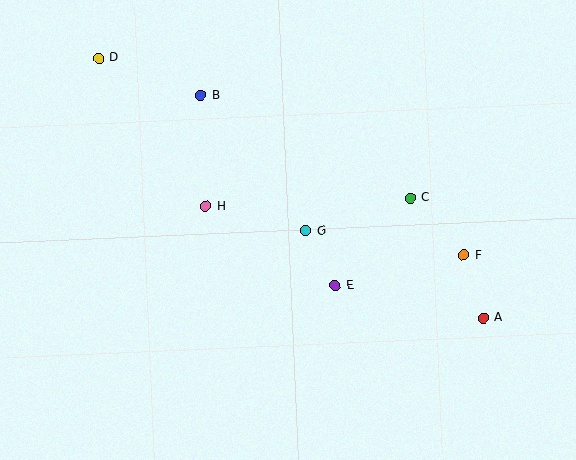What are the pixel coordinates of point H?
Point H is at (206, 206).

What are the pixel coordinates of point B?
Point B is at (201, 96).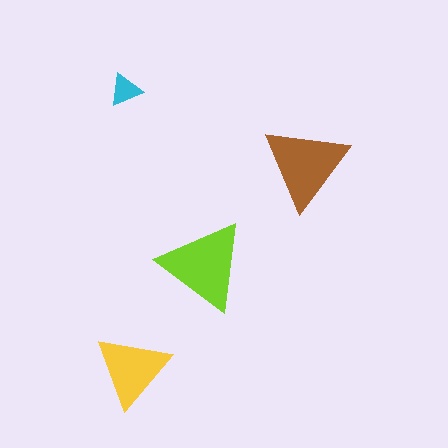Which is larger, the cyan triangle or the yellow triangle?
The yellow one.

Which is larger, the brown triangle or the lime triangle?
The lime one.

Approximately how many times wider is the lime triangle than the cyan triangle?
About 2.5 times wider.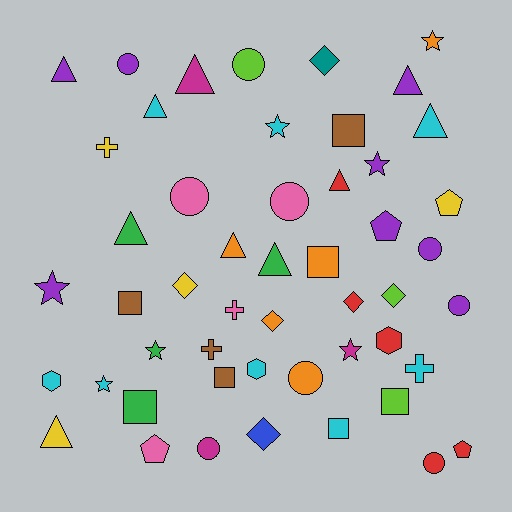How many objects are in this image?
There are 50 objects.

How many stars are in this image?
There are 7 stars.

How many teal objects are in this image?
There is 1 teal object.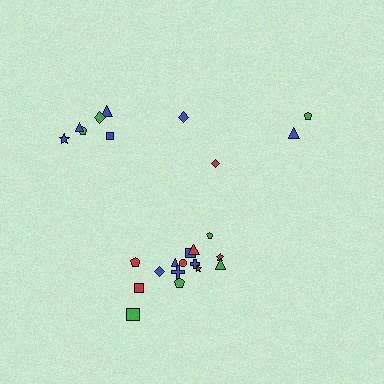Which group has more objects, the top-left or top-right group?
The top-left group.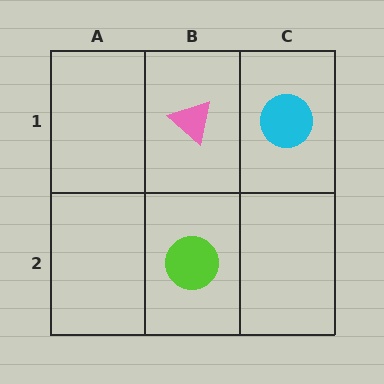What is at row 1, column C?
A cyan circle.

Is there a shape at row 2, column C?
No, that cell is empty.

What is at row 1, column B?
A pink triangle.